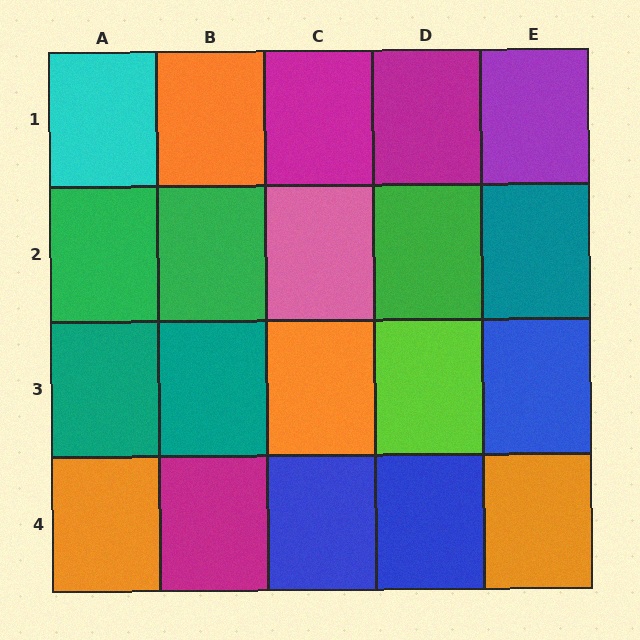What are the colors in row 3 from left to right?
Teal, teal, orange, lime, blue.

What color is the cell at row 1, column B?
Orange.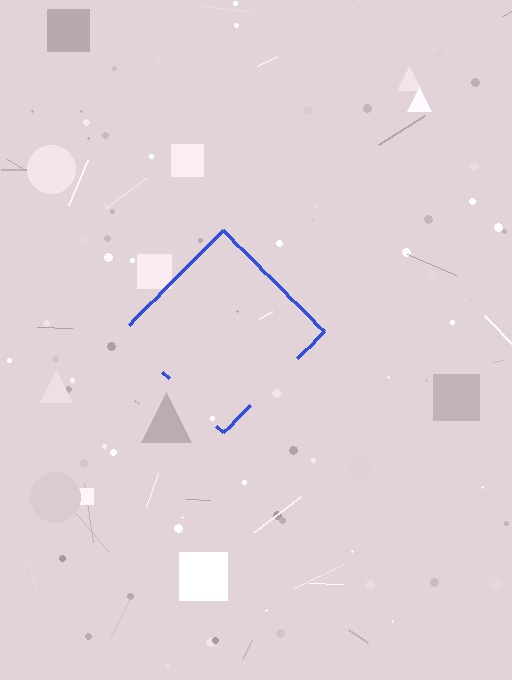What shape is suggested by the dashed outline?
The dashed outline suggests a diamond.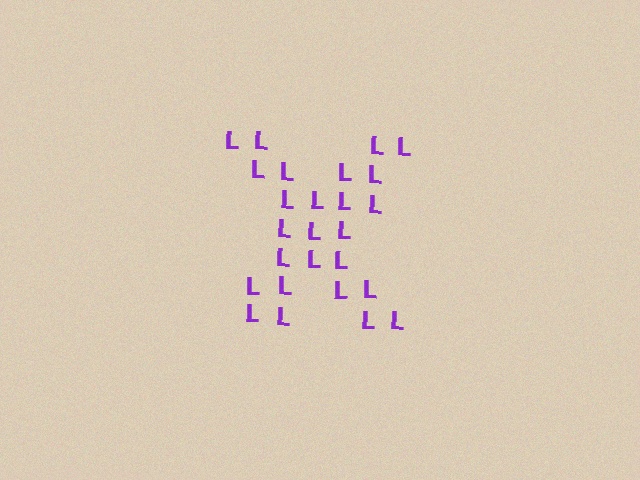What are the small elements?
The small elements are letter L's.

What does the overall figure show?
The overall figure shows the letter X.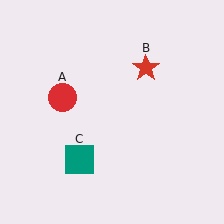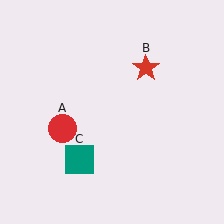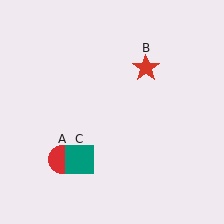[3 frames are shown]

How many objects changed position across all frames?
1 object changed position: red circle (object A).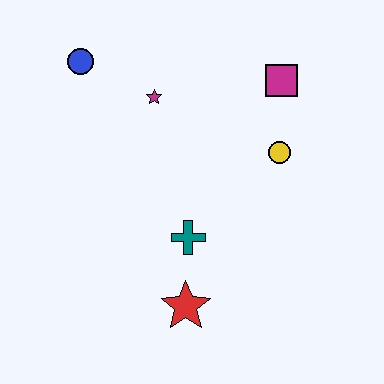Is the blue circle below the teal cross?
No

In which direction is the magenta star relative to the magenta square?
The magenta star is to the left of the magenta square.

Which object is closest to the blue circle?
The magenta star is closest to the blue circle.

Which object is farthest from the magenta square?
The red star is farthest from the magenta square.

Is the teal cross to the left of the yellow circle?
Yes